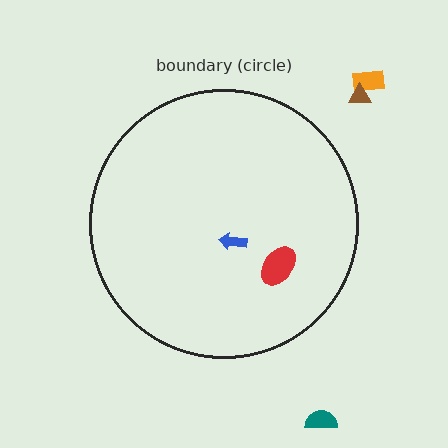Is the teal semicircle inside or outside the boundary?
Outside.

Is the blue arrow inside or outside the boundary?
Inside.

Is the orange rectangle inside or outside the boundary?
Outside.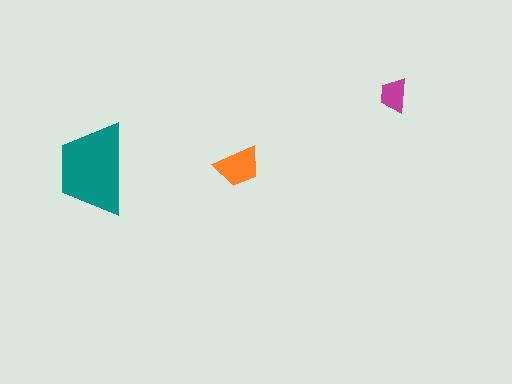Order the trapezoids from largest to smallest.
the teal one, the orange one, the magenta one.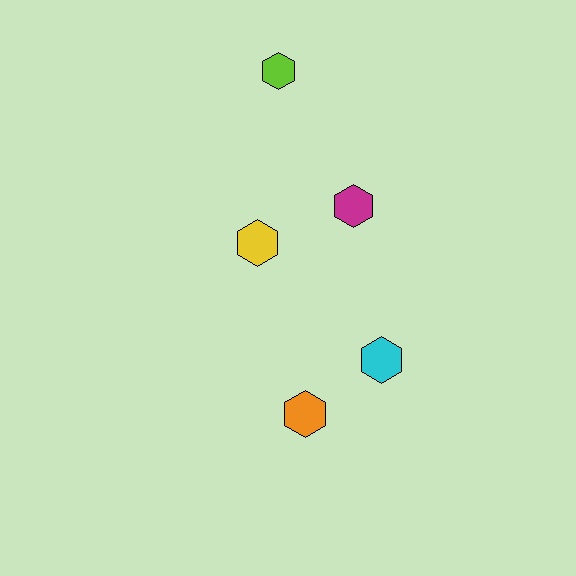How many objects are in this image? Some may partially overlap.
There are 5 objects.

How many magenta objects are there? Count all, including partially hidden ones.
There is 1 magenta object.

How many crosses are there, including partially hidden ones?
There are no crosses.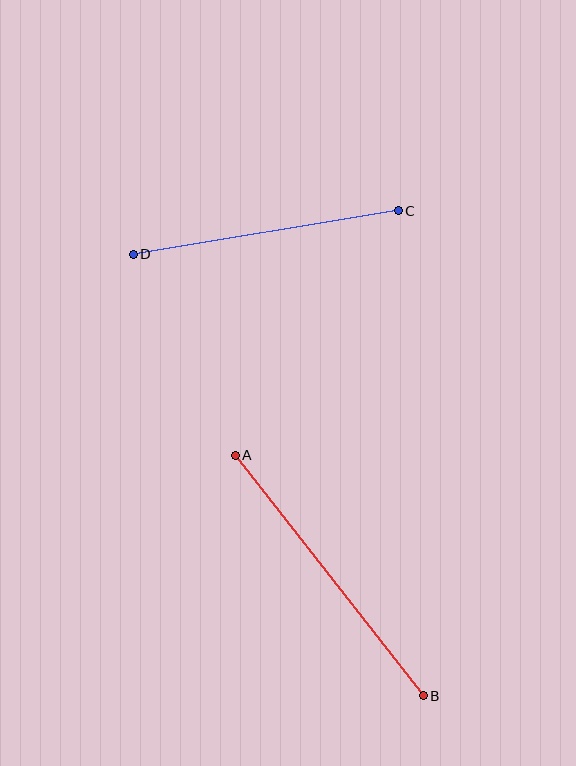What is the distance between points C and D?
The distance is approximately 269 pixels.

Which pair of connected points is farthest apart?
Points A and B are farthest apart.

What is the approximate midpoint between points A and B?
The midpoint is at approximately (329, 576) pixels.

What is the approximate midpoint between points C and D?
The midpoint is at approximately (266, 232) pixels.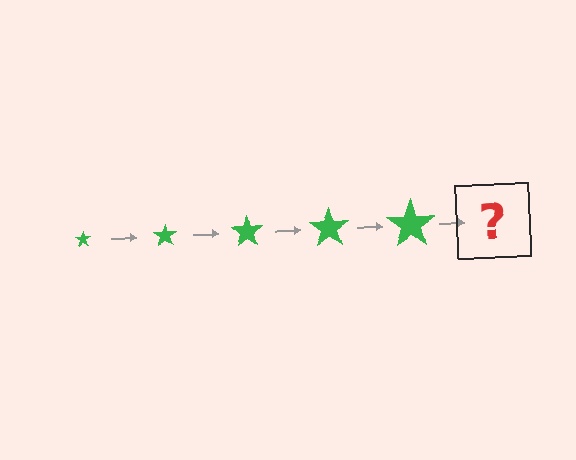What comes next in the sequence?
The next element should be a green star, larger than the previous one.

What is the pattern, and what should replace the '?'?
The pattern is that the star gets progressively larger each step. The '?' should be a green star, larger than the previous one.